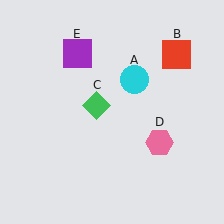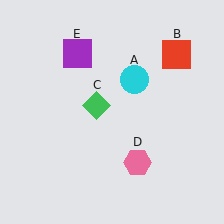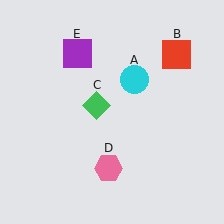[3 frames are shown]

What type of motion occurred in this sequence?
The pink hexagon (object D) rotated clockwise around the center of the scene.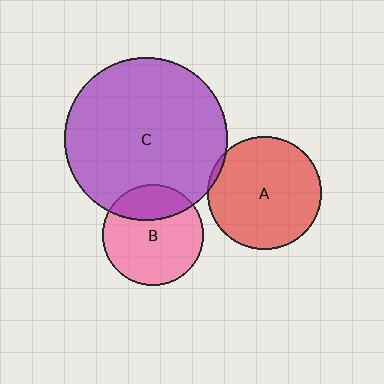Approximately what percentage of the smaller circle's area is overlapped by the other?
Approximately 5%.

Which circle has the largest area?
Circle C (purple).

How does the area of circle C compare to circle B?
Approximately 2.6 times.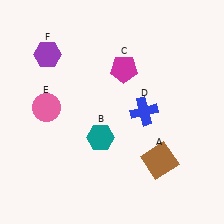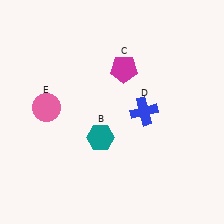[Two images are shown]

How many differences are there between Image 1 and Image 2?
There are 2 differences between the two images.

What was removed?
The purple hexagon (F), the brown square (A) were removed in Image 2.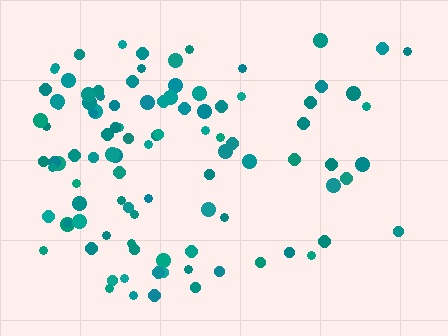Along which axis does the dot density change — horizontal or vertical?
Horizontal.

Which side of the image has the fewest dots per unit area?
The right.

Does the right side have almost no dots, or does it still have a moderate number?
Still a moderate number, just noticeably fewer than the left.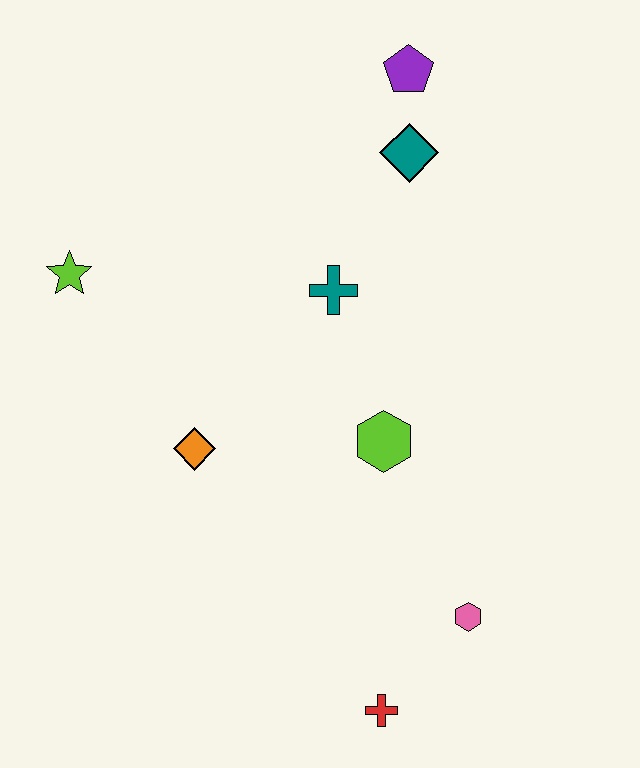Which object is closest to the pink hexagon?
The red cross is closest to the pink hexagon.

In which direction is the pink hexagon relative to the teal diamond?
The pink hexagon is below the teal diamond.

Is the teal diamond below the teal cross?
No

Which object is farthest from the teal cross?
The red cross is farthest from the teal cross.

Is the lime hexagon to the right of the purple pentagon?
No